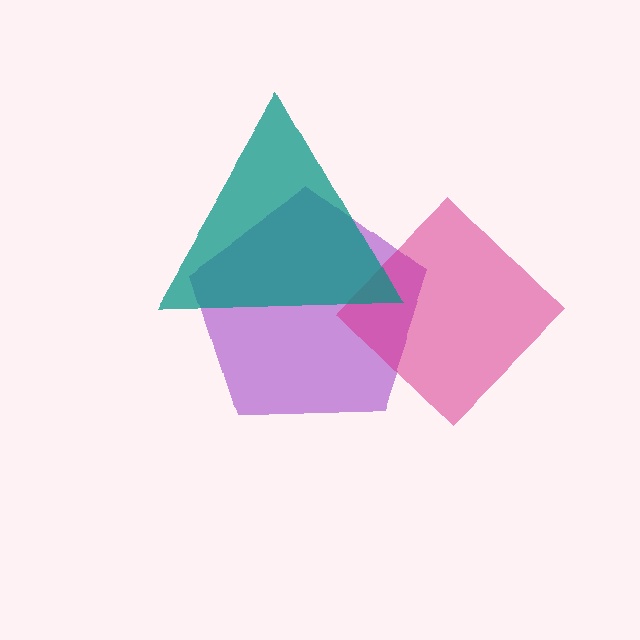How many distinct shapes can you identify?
There are 3 distinct shapes: a purple pentagon, a magenta diamond, a teal triangle.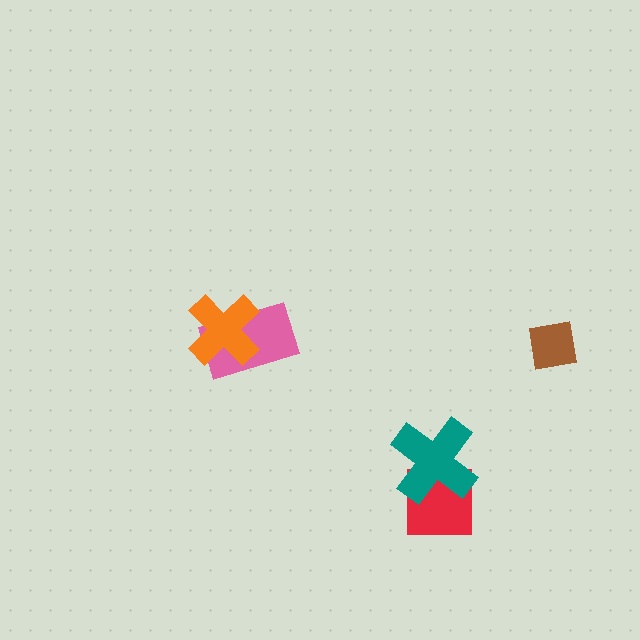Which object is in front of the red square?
The teal cross is in front of the red square.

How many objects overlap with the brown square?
0 objects overlap with the brown square.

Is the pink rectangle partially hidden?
Yes, it is partially covered by another shape.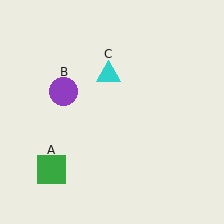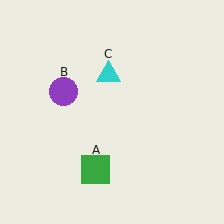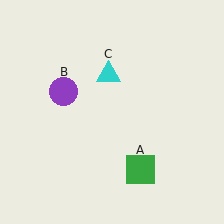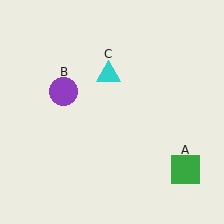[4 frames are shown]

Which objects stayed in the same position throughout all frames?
Purple circle (object B) and cyan triangle (object C) remained stationary.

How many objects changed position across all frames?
1 object changed position: green square (object A).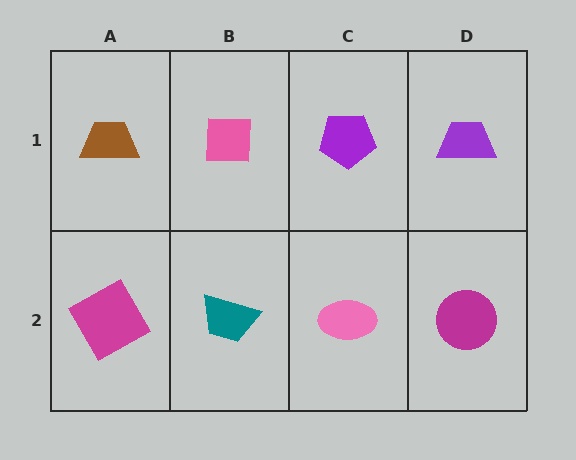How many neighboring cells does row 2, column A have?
2.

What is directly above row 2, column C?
A purple pentagon.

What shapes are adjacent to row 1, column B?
A teal trapezoid (row 2, column B), a brown trapezoid (row 1, column A), a purple pentagon (row 1, column C).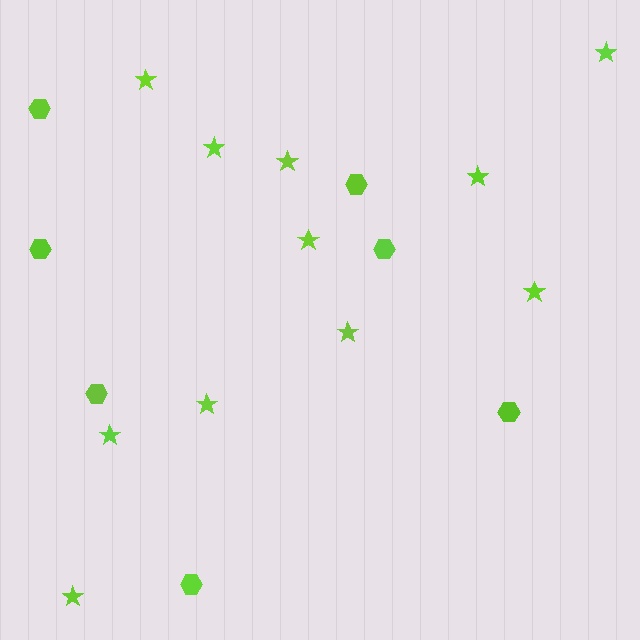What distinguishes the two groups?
There are 2 groups: one group of stars (11) and one group of hexagons (7).